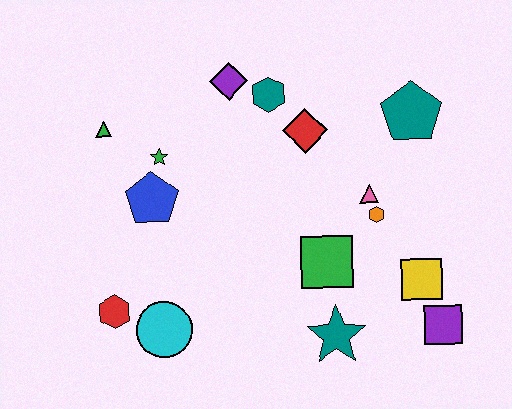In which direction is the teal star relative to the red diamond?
The teal star is below the red diamond.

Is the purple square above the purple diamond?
No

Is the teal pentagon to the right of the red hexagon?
Yes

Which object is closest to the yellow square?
The purple square is closest to the yellow square.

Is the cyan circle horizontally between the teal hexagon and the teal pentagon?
No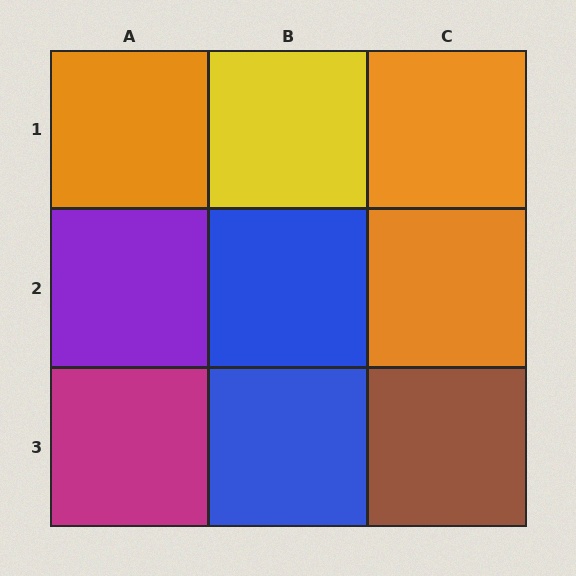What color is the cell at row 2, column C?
Orange.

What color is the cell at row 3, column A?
Magenta.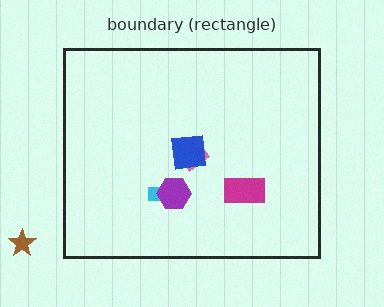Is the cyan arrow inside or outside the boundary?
Inside.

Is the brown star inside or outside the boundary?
Outside.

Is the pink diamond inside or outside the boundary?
Inside.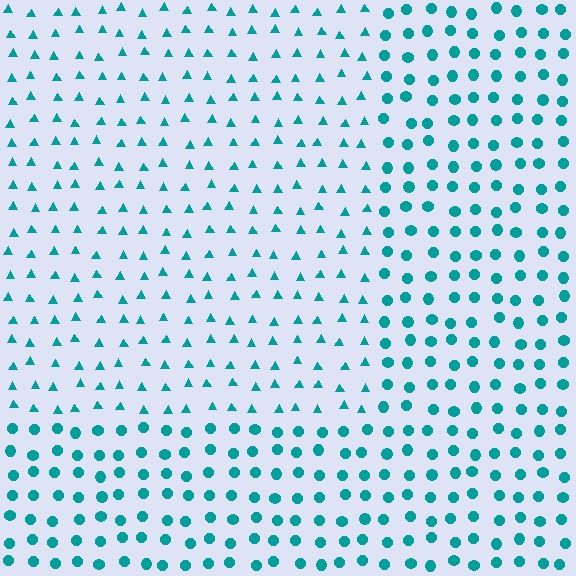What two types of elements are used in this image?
The image uses triangles inside the rectangle region and circles outside it.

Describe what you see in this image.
The image is filled with small teal elements arranged in a uniform grid. A rectangle-shaped region contains triangles, while the surrounding area contains circles. The boundary is defined purely by the change in element shape.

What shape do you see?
I see a rectangle.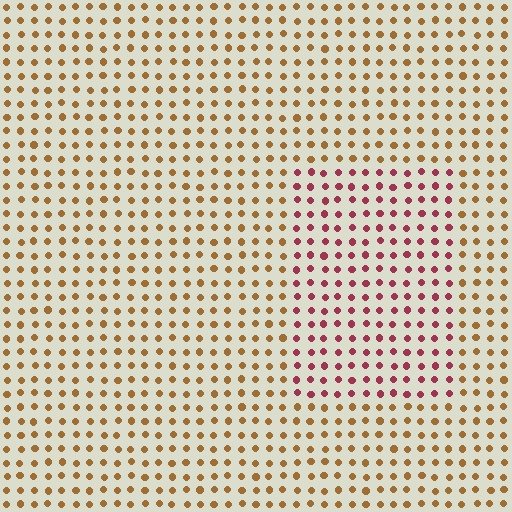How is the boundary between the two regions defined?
The boundary is defined purely by a slight shift in hue (about 49 degrees). Spacing, size, and orientation are identical on both sides.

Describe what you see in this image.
The image is filled with small brown elements in a uniform arrangement. A rectangle-shaped region is visible where the elements are tinted to a slightly different hue, forming a subtle color boundary.